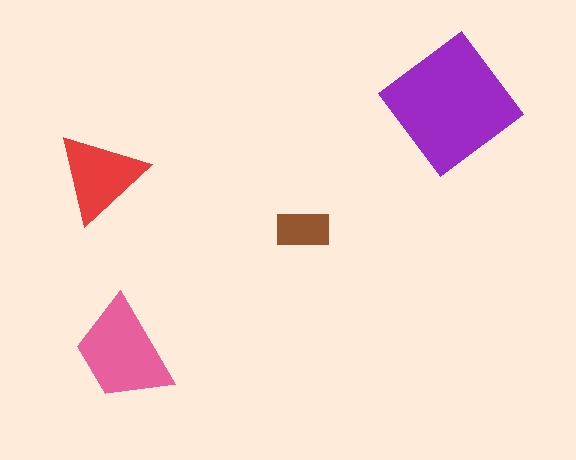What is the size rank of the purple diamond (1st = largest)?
1st.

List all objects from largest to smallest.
The purple diamond, the pink trapezoid, the red triangle, the brown rectangle.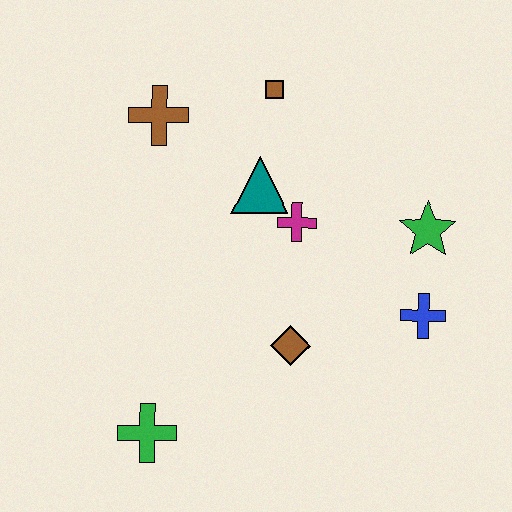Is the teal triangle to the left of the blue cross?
Yes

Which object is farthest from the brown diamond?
The brown cross is farthest from the brown diamond.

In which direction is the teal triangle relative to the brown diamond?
The teal triangle is above the brown diamond.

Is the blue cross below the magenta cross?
Yes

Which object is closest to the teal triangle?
The magenta cross is closest to the teal triangle.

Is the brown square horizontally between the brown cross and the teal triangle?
No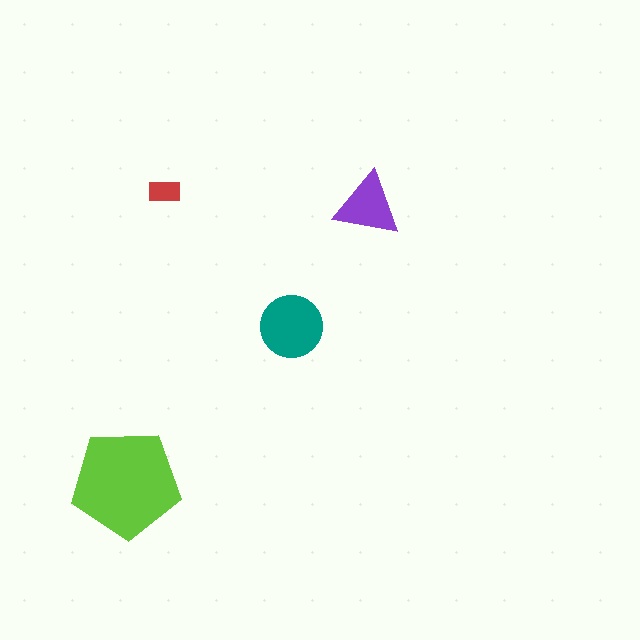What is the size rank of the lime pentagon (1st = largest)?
1st.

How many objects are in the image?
There are 4 objects in the image.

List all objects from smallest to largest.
The red rectangle, the purple triangle, the teal circle, the lime pentagon.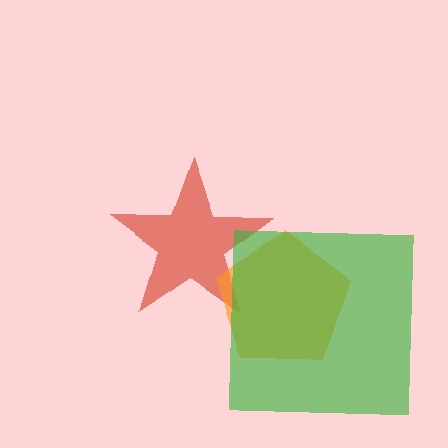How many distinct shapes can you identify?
There are 3 distinct shapes: a red star, an orange pentagon, a green square.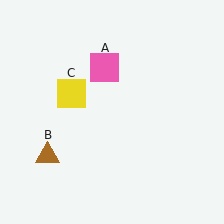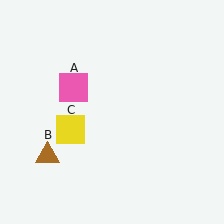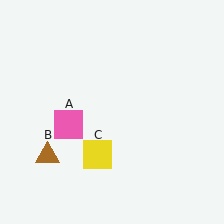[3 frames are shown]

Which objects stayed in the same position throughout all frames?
Brown triangle (object B) remained stationary.